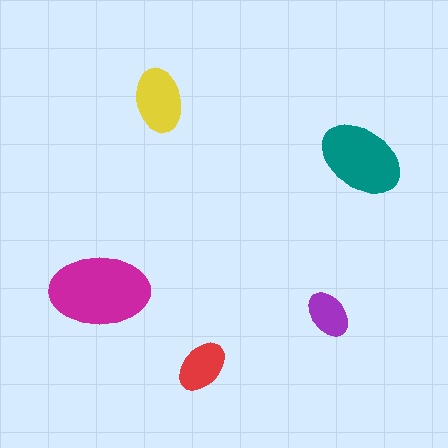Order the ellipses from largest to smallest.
the magenta one, the teal one, the yellow one, the red one, the purple one.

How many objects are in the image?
There are 5 objects in the image.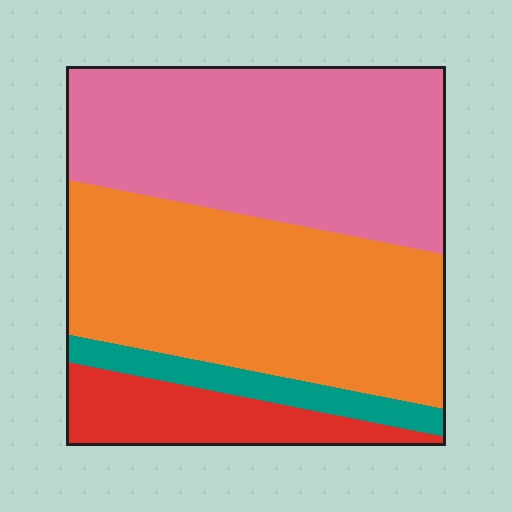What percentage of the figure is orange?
Orange covers around 40% of the figure.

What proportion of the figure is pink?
Pink takes up between a quarter and a half of the figure.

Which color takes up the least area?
Teal, at roughly 5%.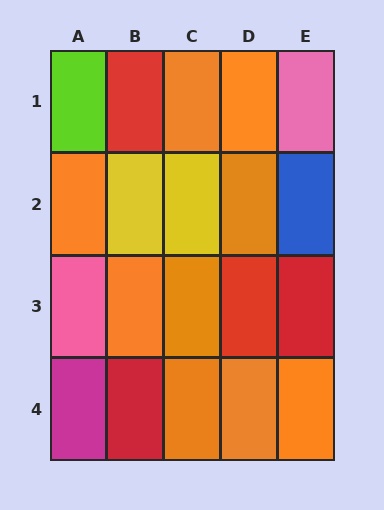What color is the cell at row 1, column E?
Pink.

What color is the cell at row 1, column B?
Red.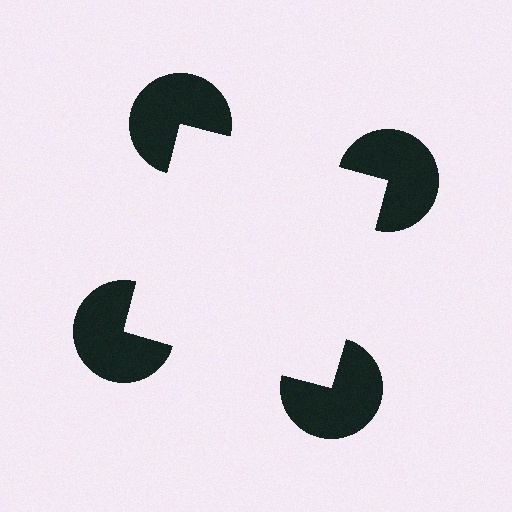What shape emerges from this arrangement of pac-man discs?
An illusory square — its edges are inferred from the aligned wedge cuts in the pac-man discs, not physically drawn.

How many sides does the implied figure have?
4 sides.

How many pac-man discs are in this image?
There are 4 — one at each vertex of the illusory square.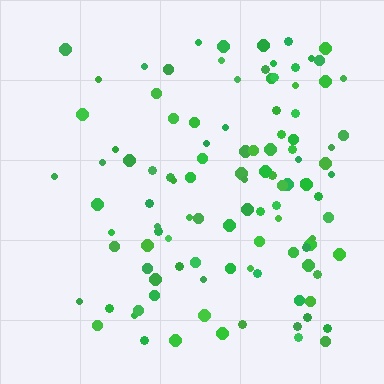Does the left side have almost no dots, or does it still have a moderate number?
Still a moderate number, just noticeably fewer than the right.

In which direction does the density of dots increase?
From left to right, with the right side densest.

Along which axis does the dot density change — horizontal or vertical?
Horizontal.